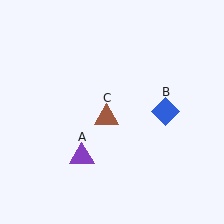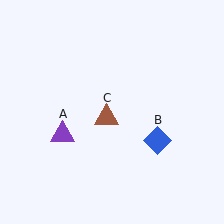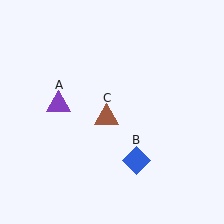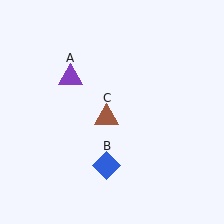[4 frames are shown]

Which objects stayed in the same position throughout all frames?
Brown triangle (object C) remained stationary.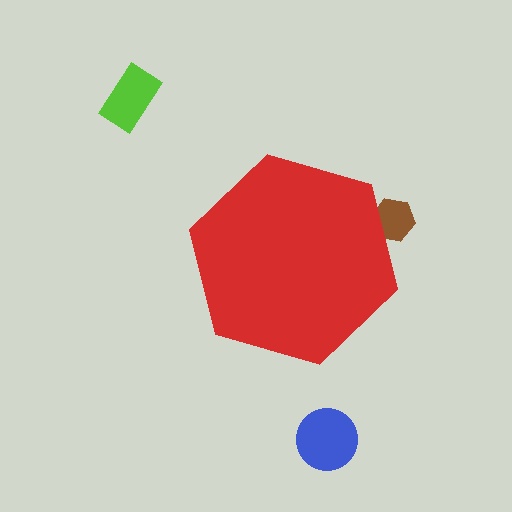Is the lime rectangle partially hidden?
No, the lime rectangle is fully visible.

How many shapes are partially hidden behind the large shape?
1 shape is partially hidden.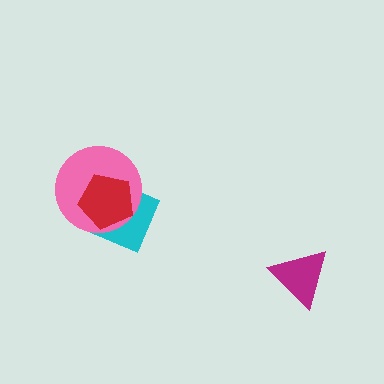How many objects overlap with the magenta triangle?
0 objects overlap with the magenta triangle.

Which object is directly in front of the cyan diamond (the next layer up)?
The pink circle is directly in front of the cyan diamond.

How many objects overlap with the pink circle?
2 objects overlap with the pink circle.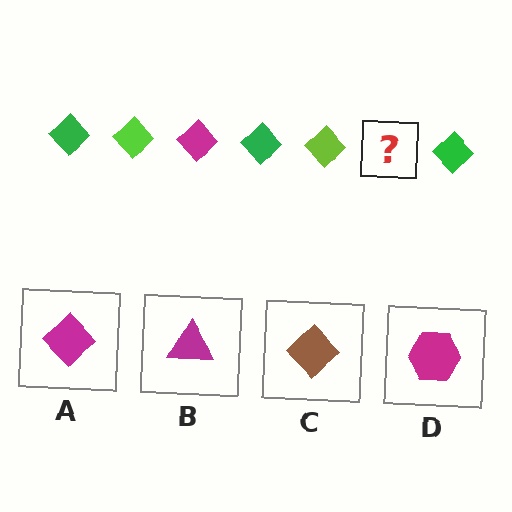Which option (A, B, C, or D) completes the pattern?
A.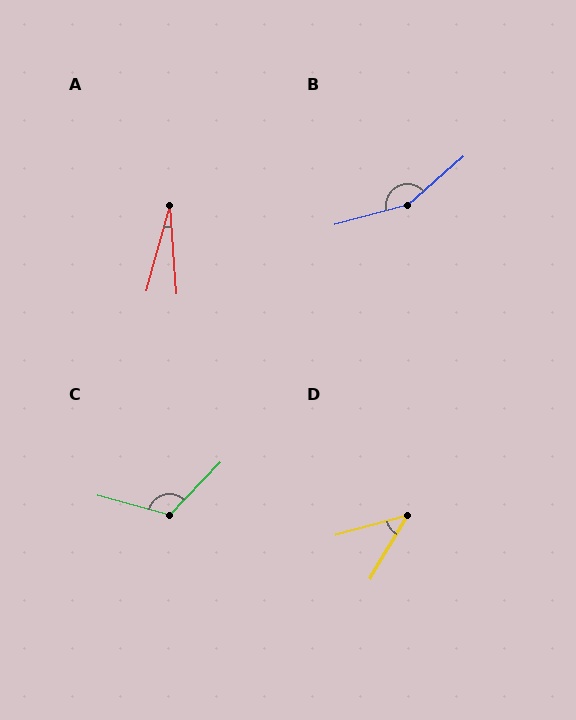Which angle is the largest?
B, at approximately 154 degrees.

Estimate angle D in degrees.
Approximately 44 degrees.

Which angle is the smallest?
A, at approximately 19 degrees.